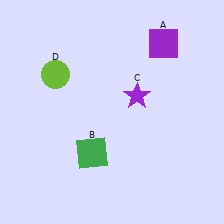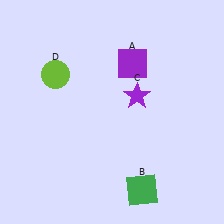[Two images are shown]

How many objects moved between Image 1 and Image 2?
2 objects moved between the two images.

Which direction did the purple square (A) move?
The purple square (A) moved left.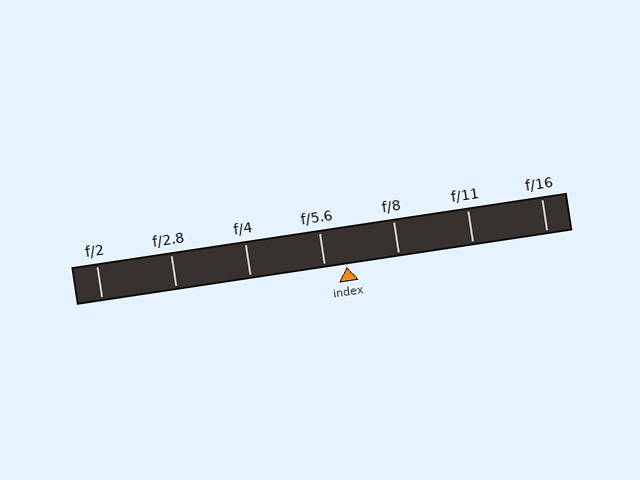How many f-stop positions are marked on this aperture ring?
There are 7 f-stop positions marked.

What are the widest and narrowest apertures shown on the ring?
The widest aperture shown is f/2 and the narrowest is f/16.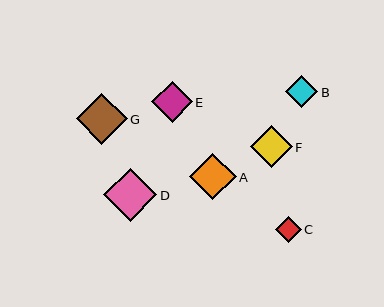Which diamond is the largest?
Diamond D is the largest with a size of approximately 53 pixels.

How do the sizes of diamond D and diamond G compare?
Diamond D and diamond G are approximately the same size.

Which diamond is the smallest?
Diamond C is the smallest with a size of approximately 26 pixels.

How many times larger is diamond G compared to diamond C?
Diamond G is approximately 2.0 times the size of diamond C.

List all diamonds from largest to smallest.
From largest to smallest: D, G, A, F, E, B, C.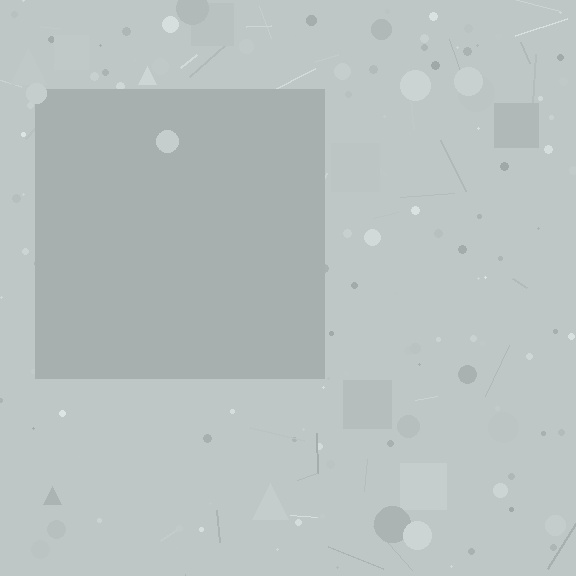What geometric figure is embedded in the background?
A square is embedded in the background.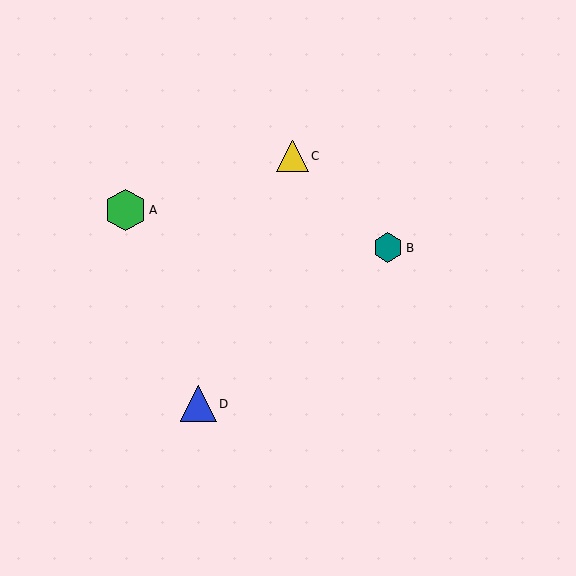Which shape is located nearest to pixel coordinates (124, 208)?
The green hexagon (labeled A) at (125, 210) is nearest to that location.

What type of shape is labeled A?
Shape A is a green hexagon.